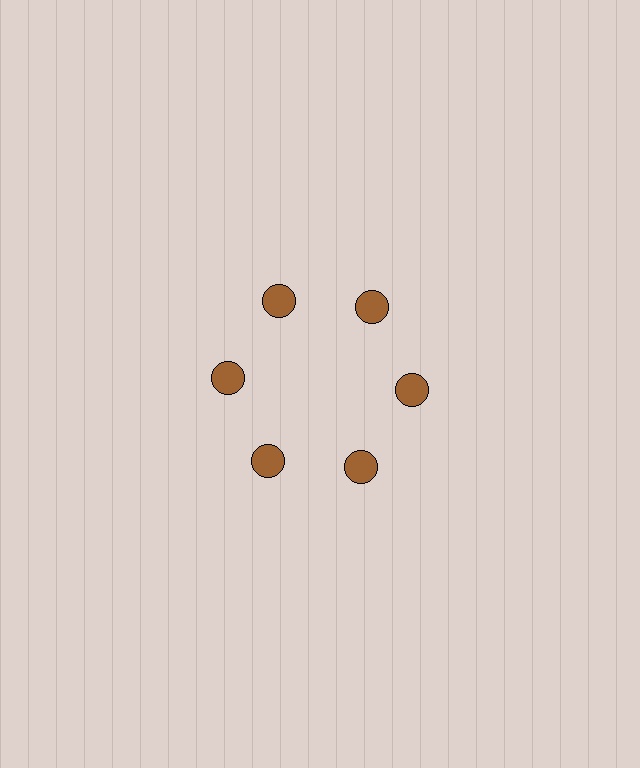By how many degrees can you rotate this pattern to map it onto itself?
The pattern maps onto itself every 60 degrees of rotation.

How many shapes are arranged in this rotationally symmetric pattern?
There are 6 shapes, arranged in 6 groups of 1.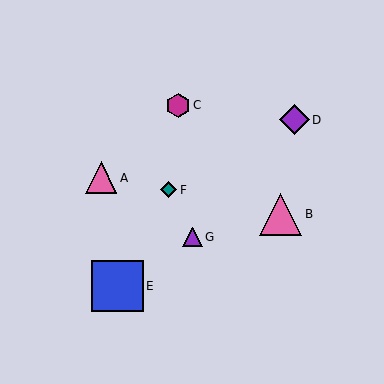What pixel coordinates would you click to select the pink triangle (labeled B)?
Click at (281, 214) to select the pink triangle B.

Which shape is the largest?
The blue square (labeled E) is the largest.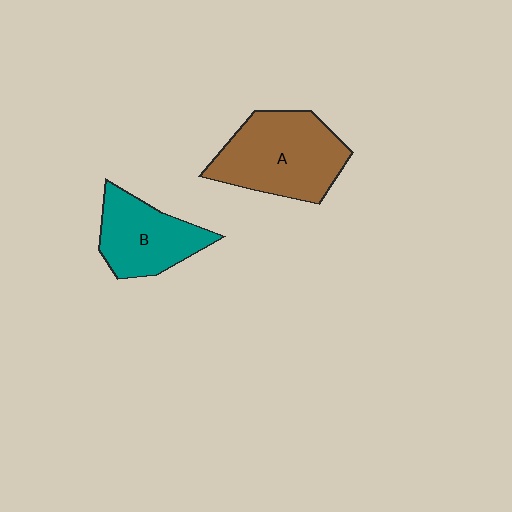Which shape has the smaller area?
Shape B (teal).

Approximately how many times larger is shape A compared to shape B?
Approximately 1.4 times.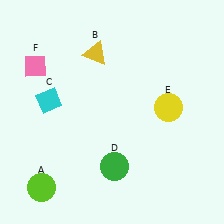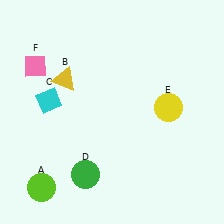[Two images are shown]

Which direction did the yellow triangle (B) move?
The yellow triangle (B) moved left.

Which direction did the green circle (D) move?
The green circle (D) moved left.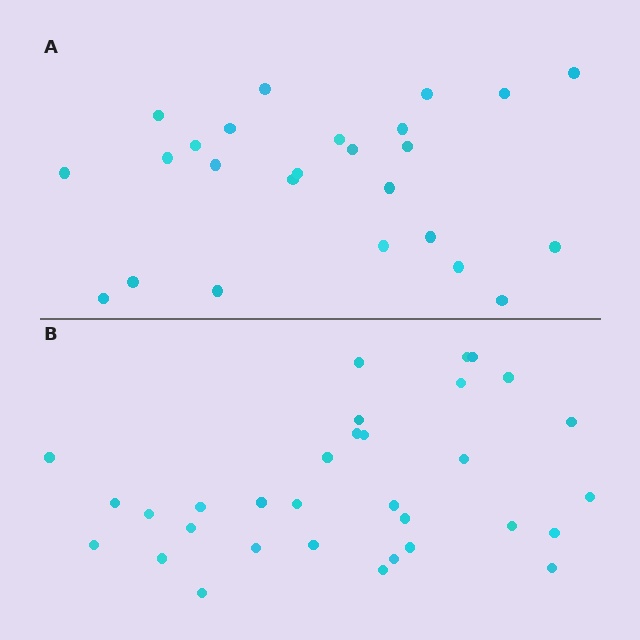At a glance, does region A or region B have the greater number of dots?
Region B (the bottom region) has more dots.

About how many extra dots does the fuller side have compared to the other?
Region B has roughly 8 or so more dots than region A.